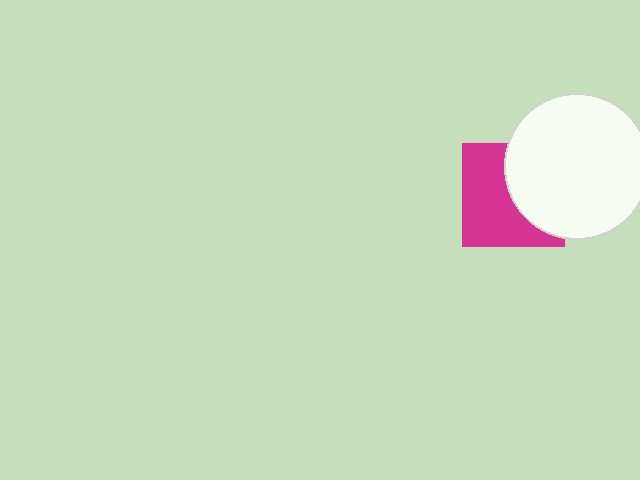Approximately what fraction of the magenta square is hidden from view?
Roughly 44% of the magenta square is hidden behind the white circle.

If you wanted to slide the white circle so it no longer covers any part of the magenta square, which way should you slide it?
Slide it right — that is the most direct way to separate the two shapes.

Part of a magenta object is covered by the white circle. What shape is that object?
It is a square.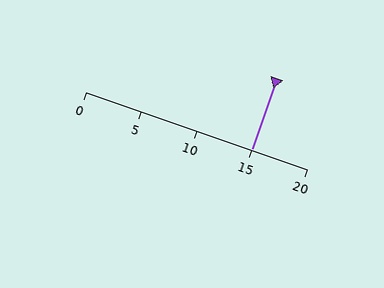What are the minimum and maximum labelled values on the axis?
The axis runs from 0 to 20.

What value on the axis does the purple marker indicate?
The marker indicates approximately 15.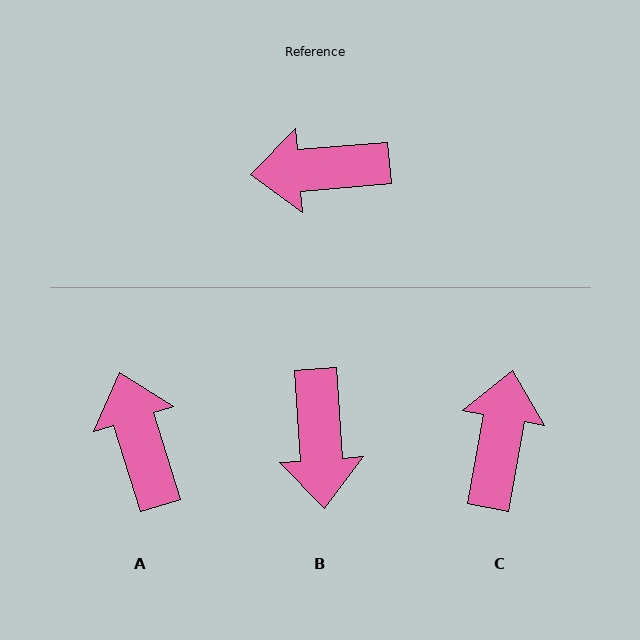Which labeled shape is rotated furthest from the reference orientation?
C, about 105 degrees away.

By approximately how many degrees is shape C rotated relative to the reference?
Approximately 105 degrees clockwise.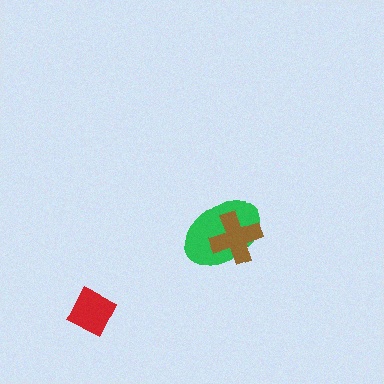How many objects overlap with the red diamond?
0 objects overlap with the red diamond.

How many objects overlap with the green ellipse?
1 object overlaps with the green ellipse.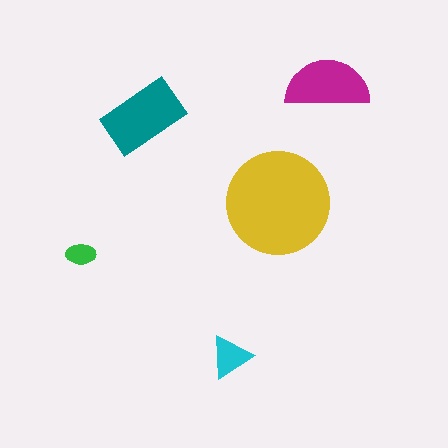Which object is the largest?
The yellow circle.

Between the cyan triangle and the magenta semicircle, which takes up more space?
The magenta semicircle.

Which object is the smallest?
The green ellipse.